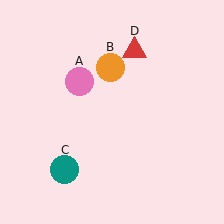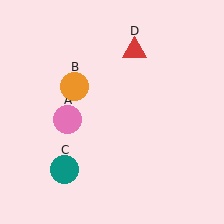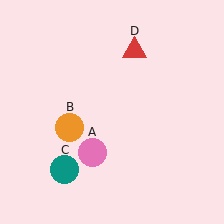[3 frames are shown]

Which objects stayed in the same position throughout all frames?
Teal circle (object C) and red triangle (object D) remained stationary.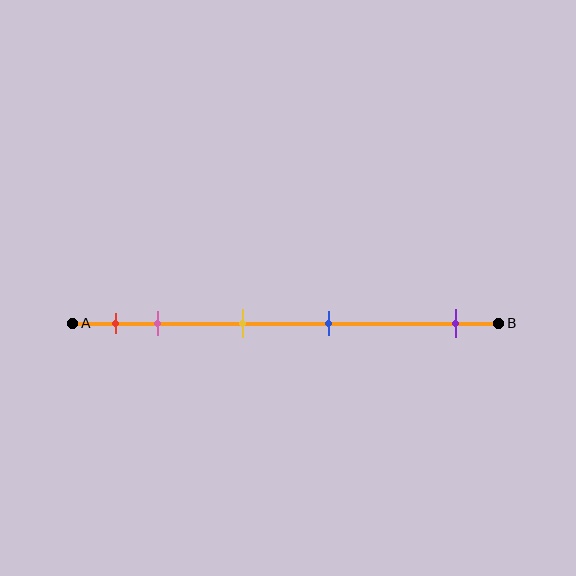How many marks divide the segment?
There are 5 marks dividing the segment.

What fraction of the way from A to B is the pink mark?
The pink mark is approximately 20% (0.2) of the way from A to B.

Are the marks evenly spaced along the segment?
No, the marks are not evenly spaced.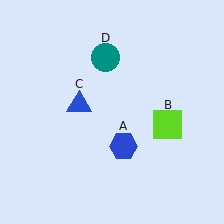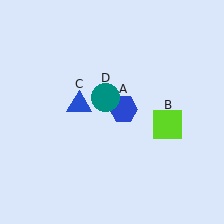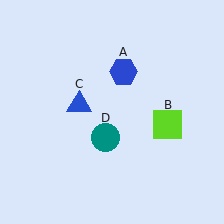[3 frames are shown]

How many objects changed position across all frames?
2 objects changed position: blue hexagon (object A), teal circle (object D).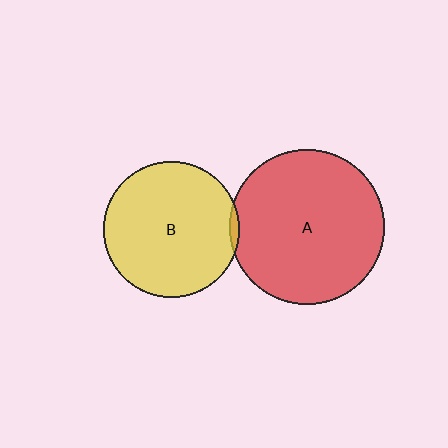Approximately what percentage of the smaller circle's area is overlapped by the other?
Approximately 5%.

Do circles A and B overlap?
Yes.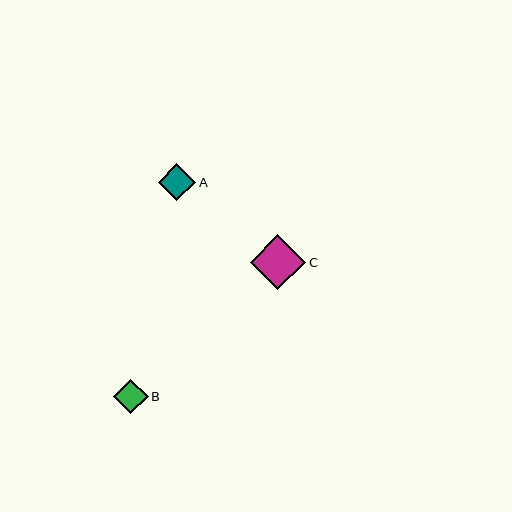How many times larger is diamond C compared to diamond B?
Diamond C is approximately 1.6 times the size of diamond B.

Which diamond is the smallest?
Diamond B is the smallest with a size of approximately 34 pixels.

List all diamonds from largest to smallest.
From largest to smallest: C, A, B.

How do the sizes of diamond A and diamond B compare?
Diamond A and diamond B are approximately the same size.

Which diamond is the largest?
Diamond C is the largest with a size of approximately 55 pixels.